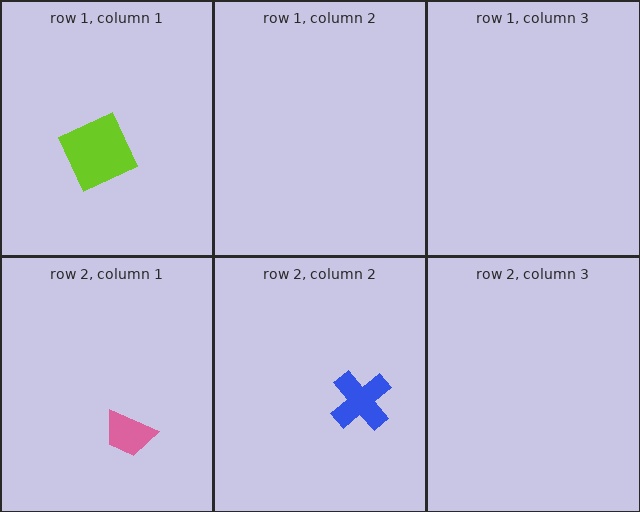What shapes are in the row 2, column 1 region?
The pink trapezoid.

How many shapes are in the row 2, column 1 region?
1.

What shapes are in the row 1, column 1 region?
The lime square.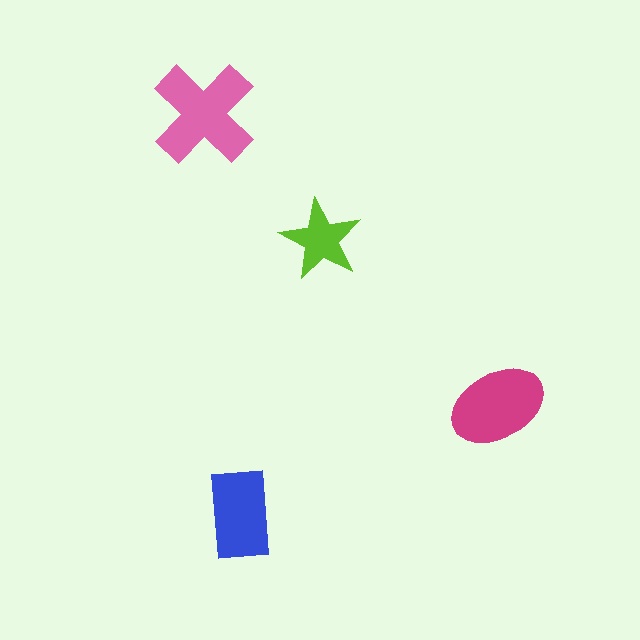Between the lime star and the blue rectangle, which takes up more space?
The blue rectangle.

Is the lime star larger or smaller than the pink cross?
Smaller.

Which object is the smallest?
The lime star.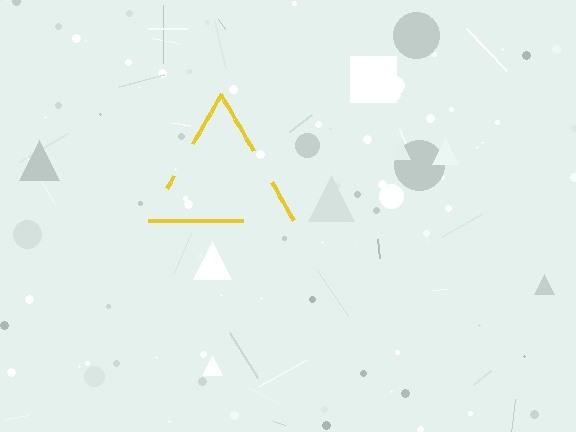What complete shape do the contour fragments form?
The contour fragments form a triangle.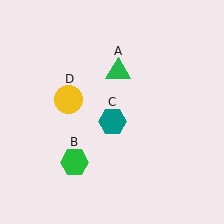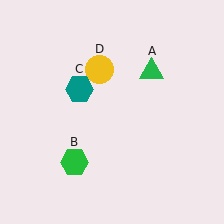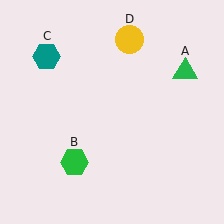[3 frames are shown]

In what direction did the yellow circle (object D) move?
The yellow circle (object D) moved up and to the right.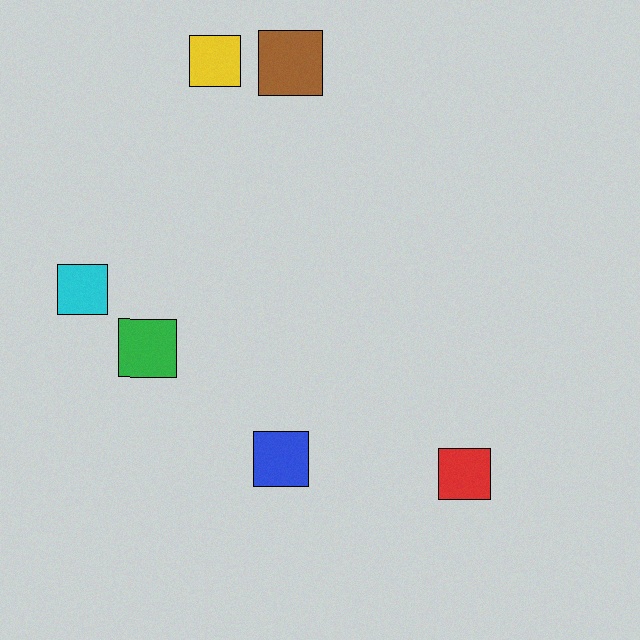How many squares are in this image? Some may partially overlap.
There are 6 squares.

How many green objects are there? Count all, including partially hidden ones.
There is 1 green object.